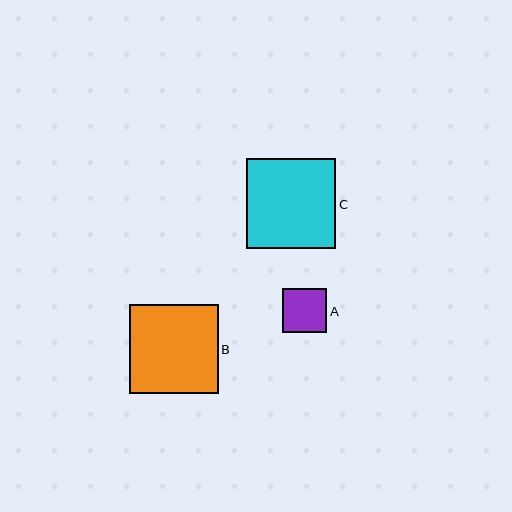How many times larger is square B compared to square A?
Square B is approximately 2.0 times the size of square A.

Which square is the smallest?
Square A is the smallest with a size of approximately 44 pixels.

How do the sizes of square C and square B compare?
Square C and square B are approximately the same size.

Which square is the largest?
Square C is the largest with a size of approximately 89 pixels.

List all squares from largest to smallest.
From largest to smallest: C, B, A.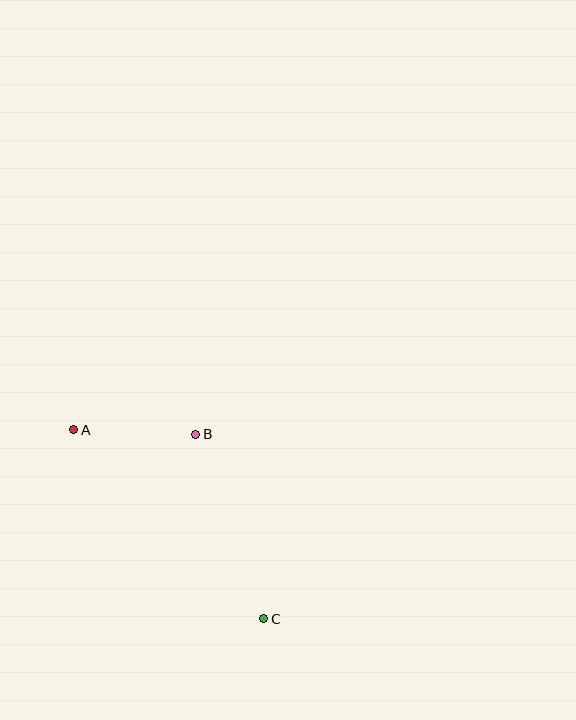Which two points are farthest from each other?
Points A and C are farthest from each other.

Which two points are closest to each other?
Points A and B are closest to each other.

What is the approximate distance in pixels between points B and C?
The distance between B and C is approximately 197 pixels.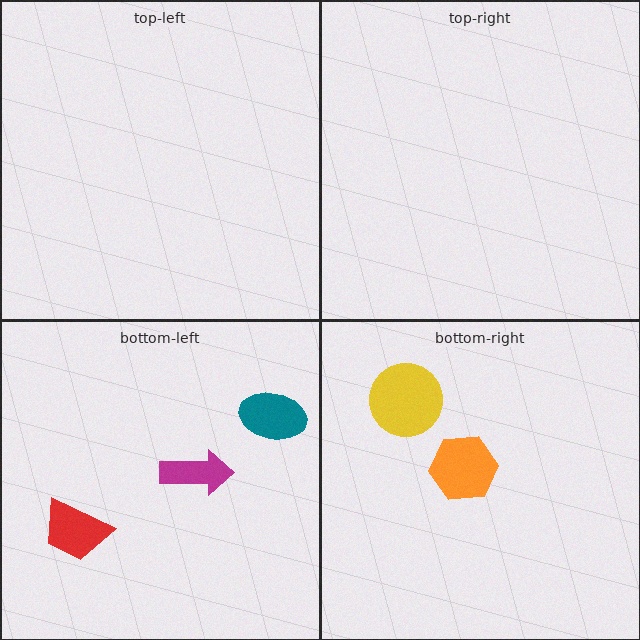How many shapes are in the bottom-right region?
2.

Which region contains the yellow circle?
The bottom-right region.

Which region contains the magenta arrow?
The bottom-left region.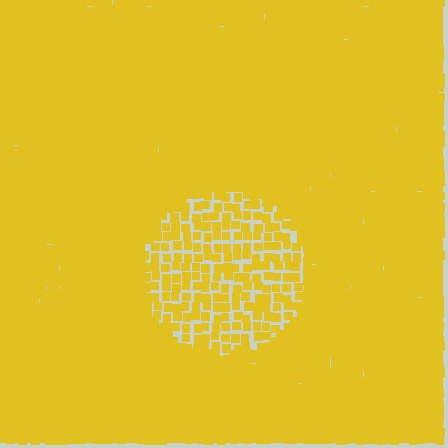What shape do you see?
I see a circle.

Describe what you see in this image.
The image contains small yellow elements arranged at two different densities. A circle-shaped region is visible where the elements are less densely packed than the surrounding area.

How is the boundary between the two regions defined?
The boundary is defined by a change in element density (approximately 2.3x ratio). All elements are the same color, size, and shape.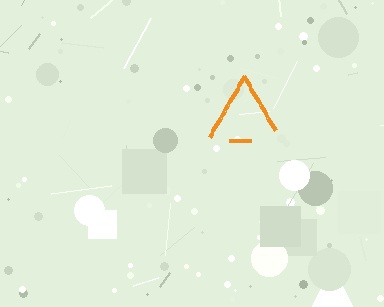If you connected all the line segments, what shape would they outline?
They would outline a triangle.